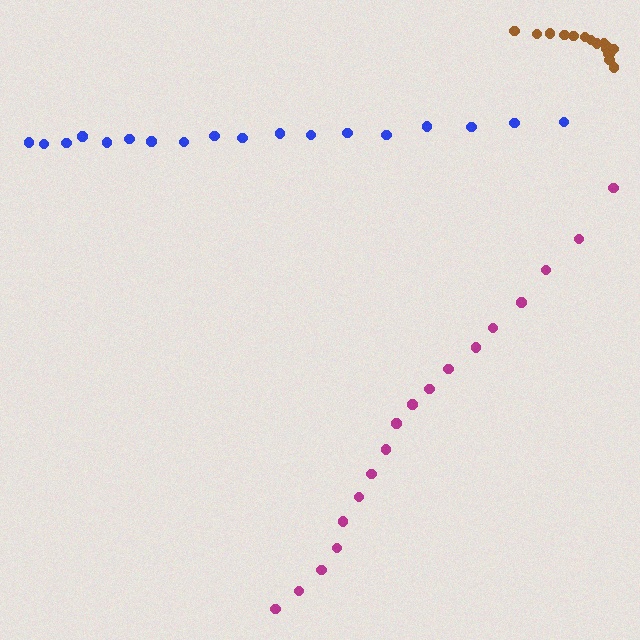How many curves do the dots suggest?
There are 3 distinct paths.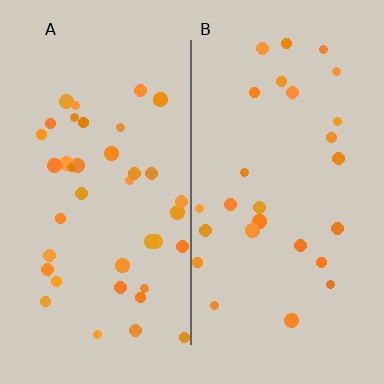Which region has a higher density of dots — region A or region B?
A (the left).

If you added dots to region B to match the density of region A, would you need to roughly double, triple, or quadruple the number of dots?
Approximately double.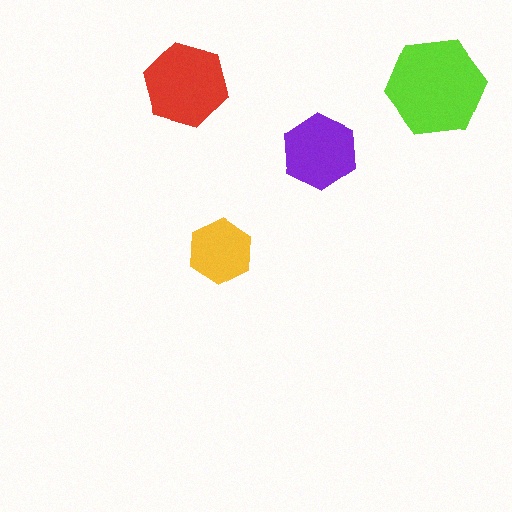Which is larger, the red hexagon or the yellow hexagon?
The red one.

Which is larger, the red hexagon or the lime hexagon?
The lime one.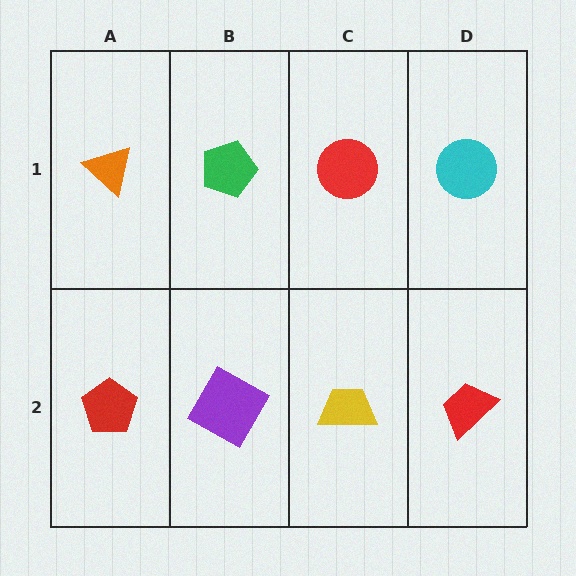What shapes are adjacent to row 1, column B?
A purple square (row 2, column B), an orange triangle (row 1, column A), a red circle (row 1, column C).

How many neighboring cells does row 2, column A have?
2.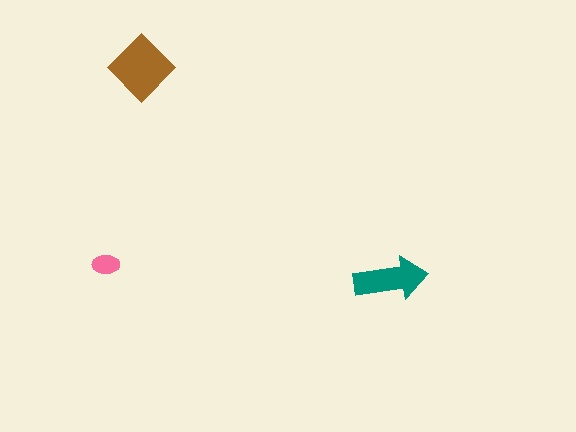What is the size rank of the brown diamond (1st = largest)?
1st.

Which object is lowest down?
The teal arrow is bottommost.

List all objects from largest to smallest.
The brown diamond, the teal arrow, the pink ellipse.